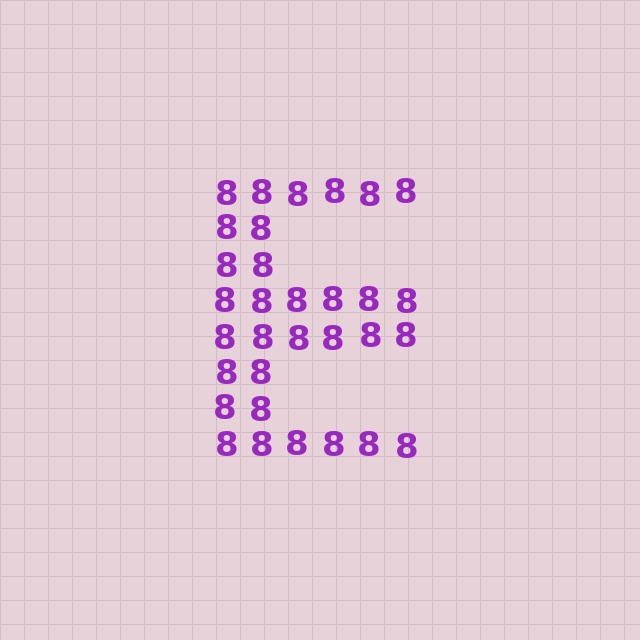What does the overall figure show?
The overall figure shows the letter E.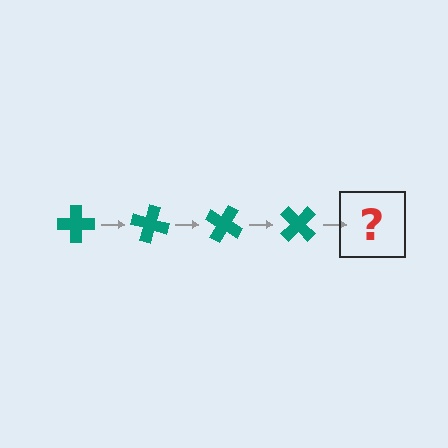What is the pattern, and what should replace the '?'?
The pattern is that the cross rotates 15 degrees each step. The '?' should be a teal cross rotated 60 degrees.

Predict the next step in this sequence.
The next step is a teal cross rotated 60 degrees.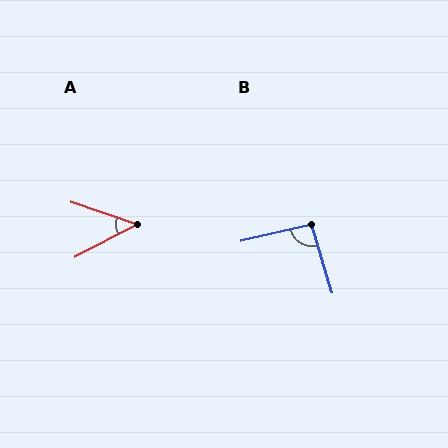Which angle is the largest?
B, at approximately 93 degrees.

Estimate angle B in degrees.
Approximately 93 degrees.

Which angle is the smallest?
A, at approximately 46 degrees.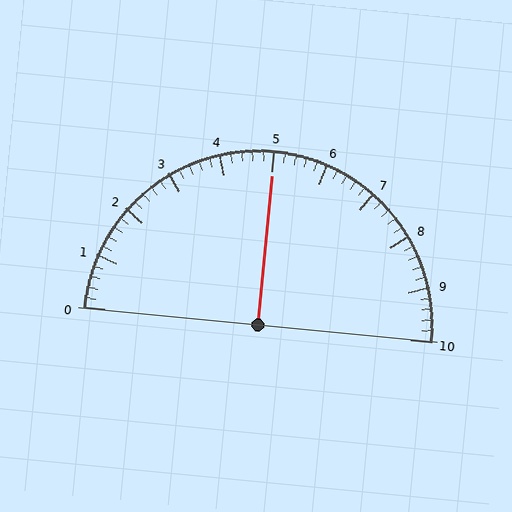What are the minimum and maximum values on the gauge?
The gauge ranges from 0 to 10.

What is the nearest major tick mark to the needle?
The nearest major tick mark is 5.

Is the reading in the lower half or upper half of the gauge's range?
The reading is in the upper half of the range (0 to 10).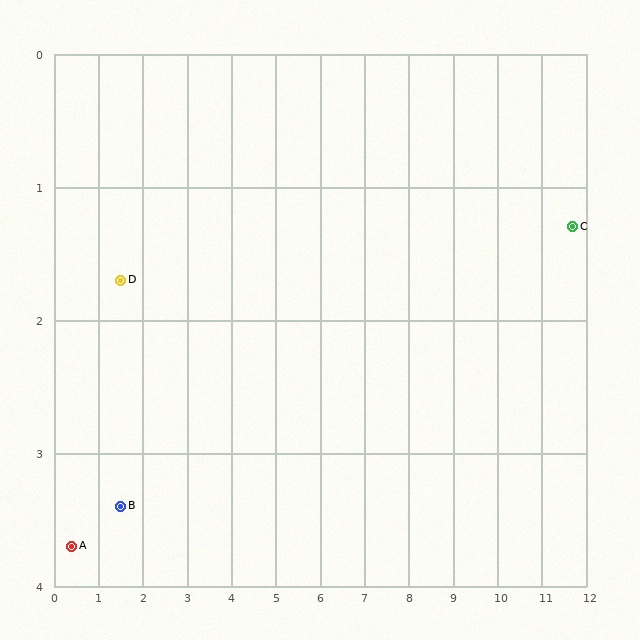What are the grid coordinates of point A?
Point A is at approximately (0.4, 3.7).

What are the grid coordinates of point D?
Point D is at approximately (1.5, 1.7).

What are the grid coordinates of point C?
Point C is at approximately (11.7, 1.3).